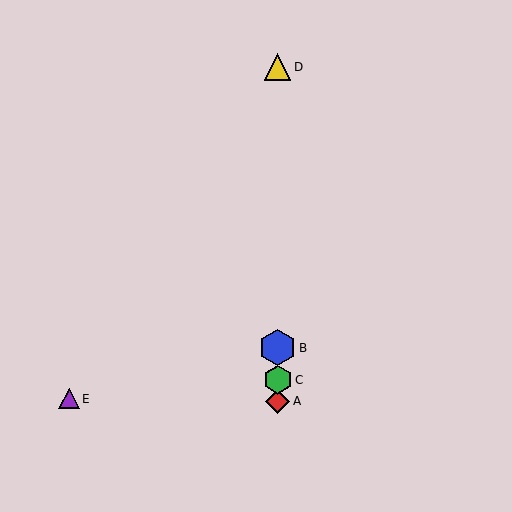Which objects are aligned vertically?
Objects A, B, C, D are aligned vertically.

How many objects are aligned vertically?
4 objects (A, B, C, D) are aligned vertically.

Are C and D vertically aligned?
Yes, both are at x≈278.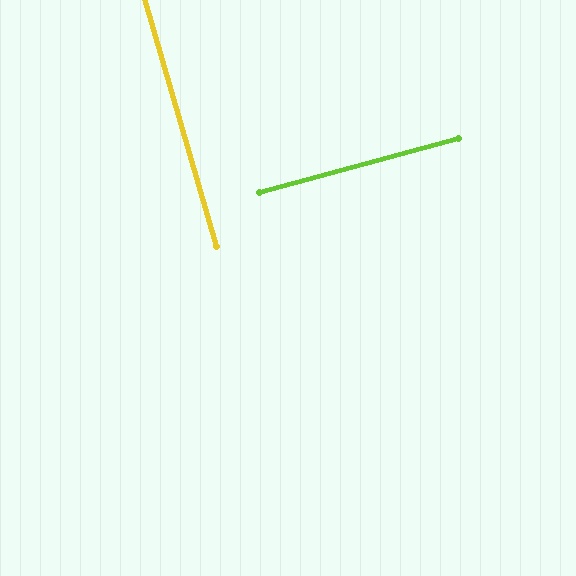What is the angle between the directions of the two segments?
Approximately 89 degrees.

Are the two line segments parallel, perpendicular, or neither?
Perpendicular — they meet at approximately 89°.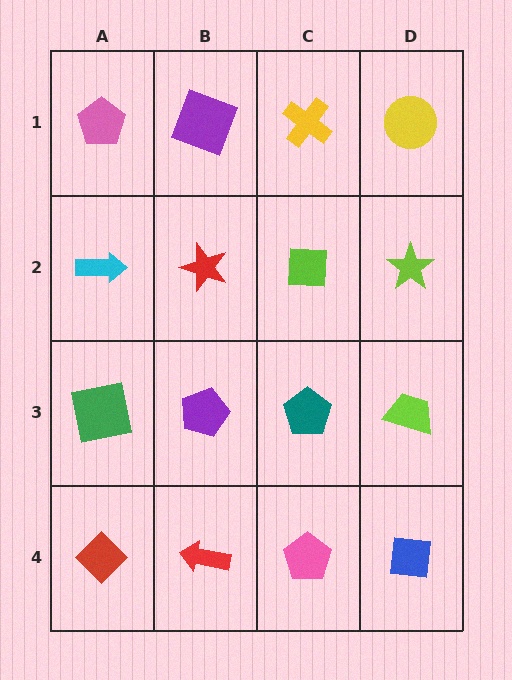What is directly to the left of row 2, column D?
A lime square.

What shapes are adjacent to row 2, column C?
A yellow cross (row 1, column C), a teal pentagon (row 3, column C), a red star (row 2, column B), a lime star (row 2, column D).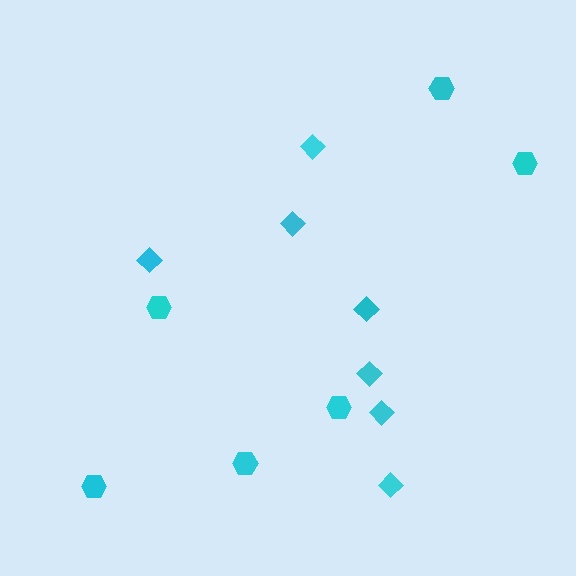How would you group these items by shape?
There are 2 groups: one group of diamonds (7) and one group of hexagons (6).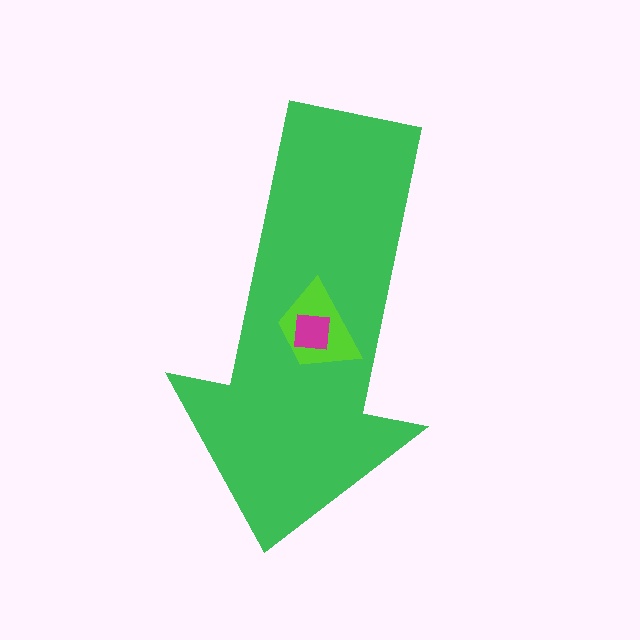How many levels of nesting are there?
3.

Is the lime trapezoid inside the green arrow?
Yes.